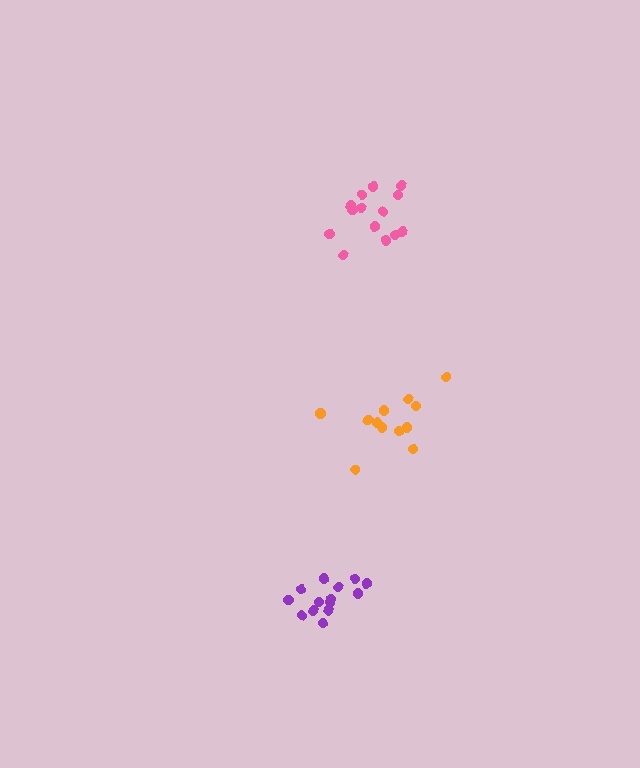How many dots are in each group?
Group 1: 14 dots, Group 2: 14 dots, Group 3: 12 dots (40 total).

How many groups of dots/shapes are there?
There are 3 groups.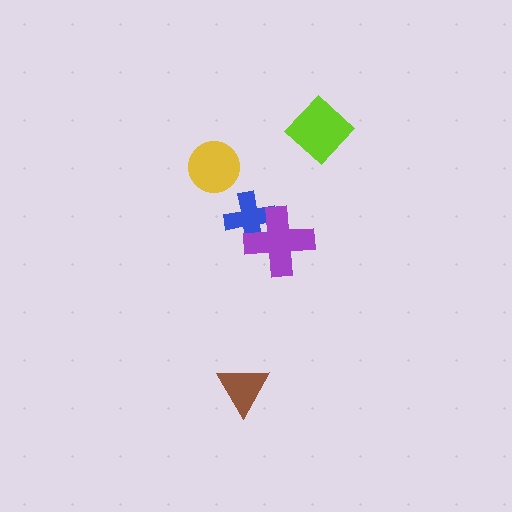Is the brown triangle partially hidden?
No, no other shape covers it.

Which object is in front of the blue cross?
The purple cross is in front of the blue cross.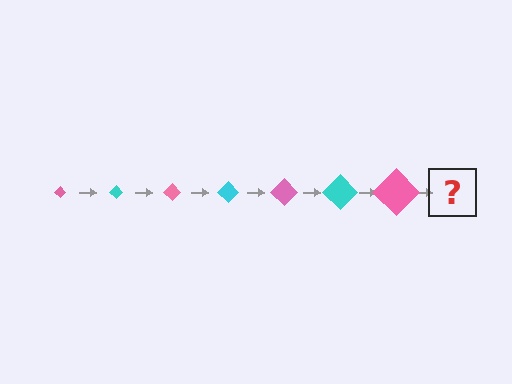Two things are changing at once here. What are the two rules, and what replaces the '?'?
The two rules are that the diamond grows larger each step and the color cycles through pink and cyan. The '?' should be a cyan diamond, larger than the previous one.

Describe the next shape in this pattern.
It should be a cyan diamond, larger than the previous one.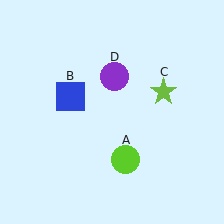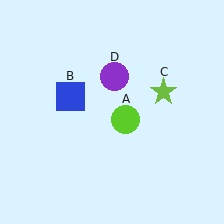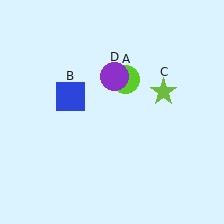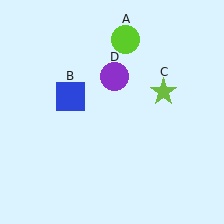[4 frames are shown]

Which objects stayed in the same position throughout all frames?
Blue square (object B) and lime star (object C) and purple circle (object D) remained stationary.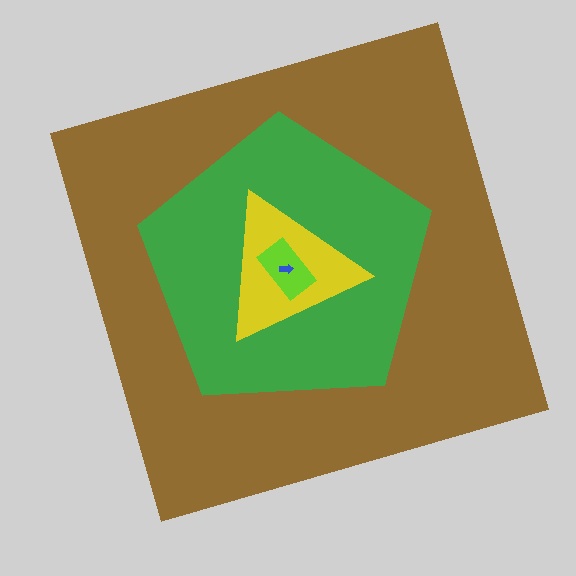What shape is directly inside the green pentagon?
The yellow triangle.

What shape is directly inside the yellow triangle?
The lime rectangle.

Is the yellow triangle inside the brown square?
Yes.